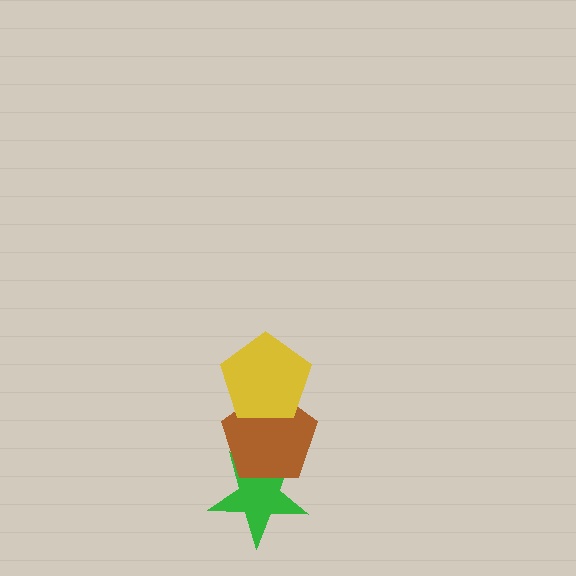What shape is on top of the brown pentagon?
The yellow pentagon is on top of the brown pentagon.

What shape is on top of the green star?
The brown pentagon is on top of the green star.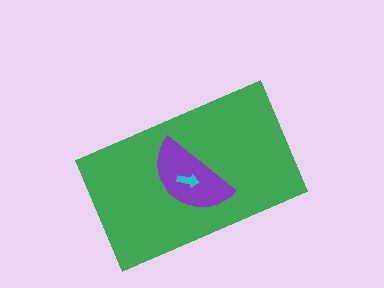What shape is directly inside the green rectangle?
The purple semicircle.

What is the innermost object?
The cyan arrow.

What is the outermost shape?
The green rectangle.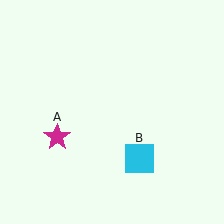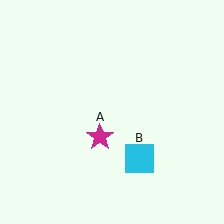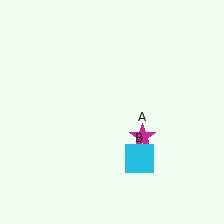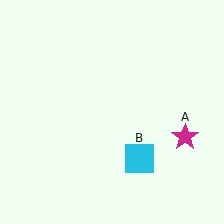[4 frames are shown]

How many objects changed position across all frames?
1 object changed position: magenta star (object A).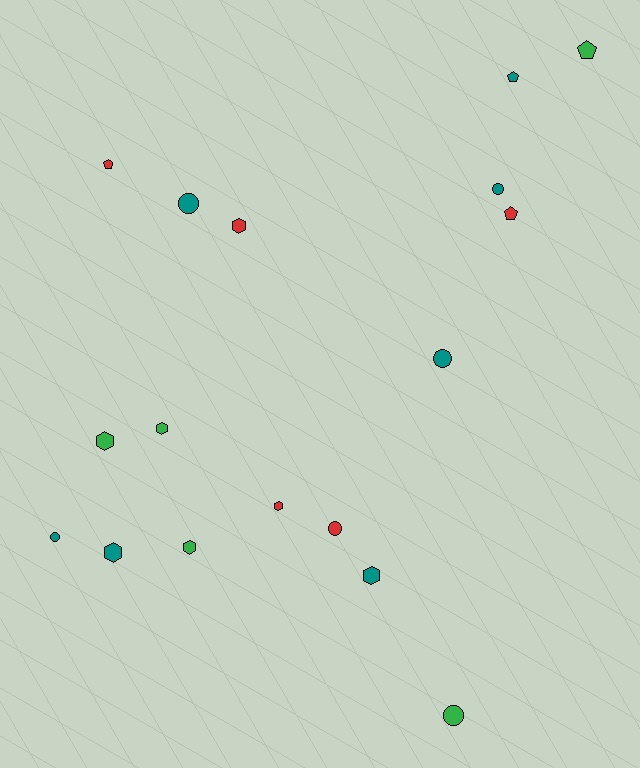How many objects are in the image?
There are 17 objects.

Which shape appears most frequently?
Hexagon, with 7 objects.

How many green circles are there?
There is 1 green circle.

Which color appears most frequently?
Teal, with 7 objects.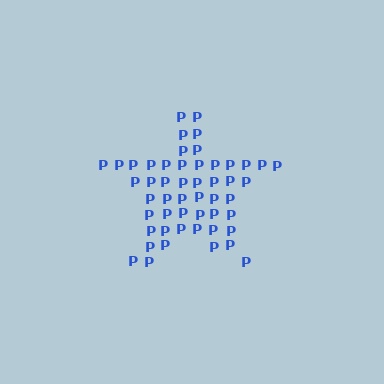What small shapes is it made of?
It is made of small letter P's.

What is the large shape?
The large shape is a star.